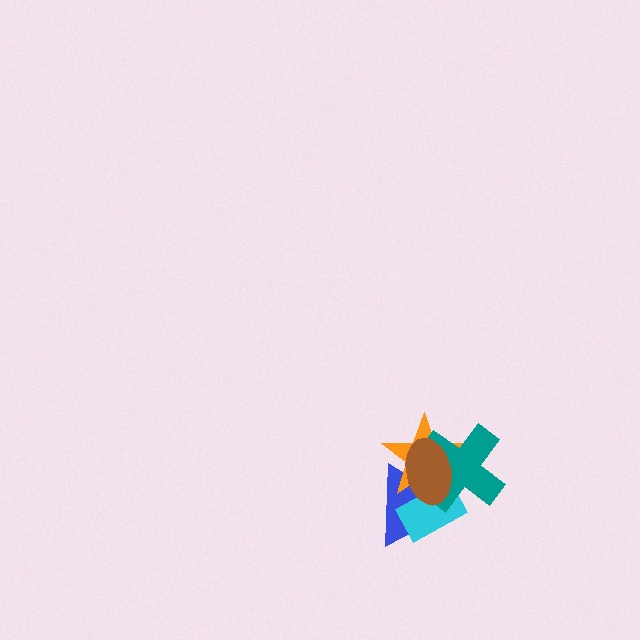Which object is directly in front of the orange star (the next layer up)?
The teal cross is directly in front of the orange star.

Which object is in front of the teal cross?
The brown ellipse is in front of the teal cross.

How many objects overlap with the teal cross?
4 objects overlap with the teal cross.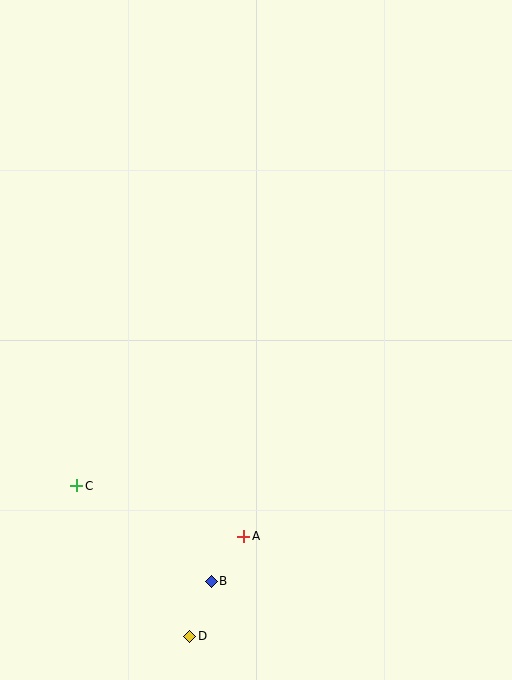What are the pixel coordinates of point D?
Point D is at (190, 636).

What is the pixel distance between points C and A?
The distance between C and A is 175 pixels.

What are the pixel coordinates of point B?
Point B is at (211, 581).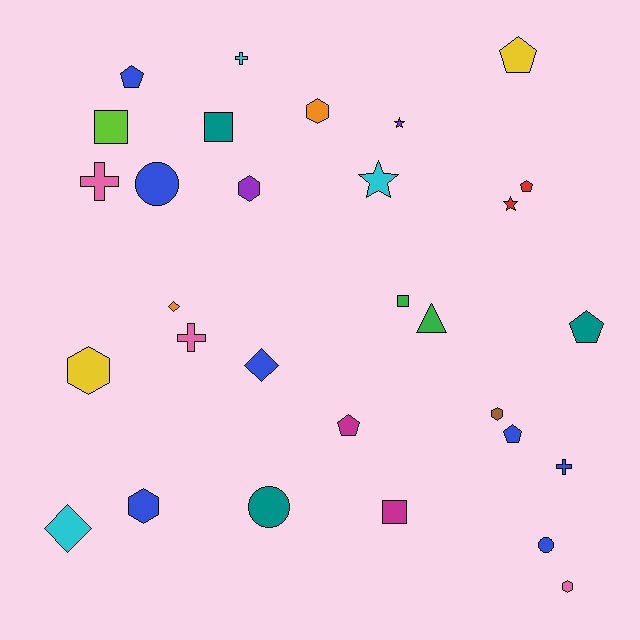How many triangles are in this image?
There is 1 triangle.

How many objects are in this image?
There are 30 objects.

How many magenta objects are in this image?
There are 2 magenta objects.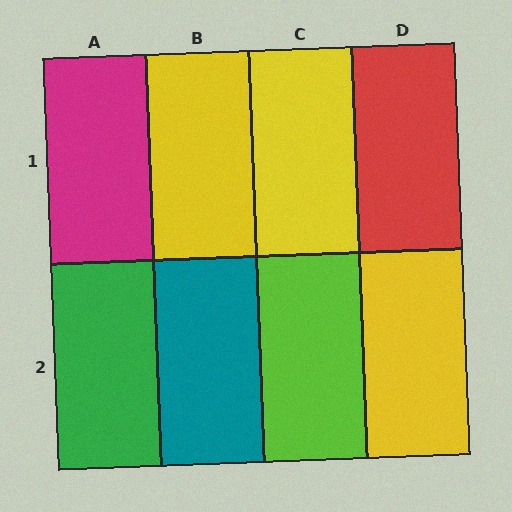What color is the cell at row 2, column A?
Green.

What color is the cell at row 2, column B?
Teal.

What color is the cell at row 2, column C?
Lime.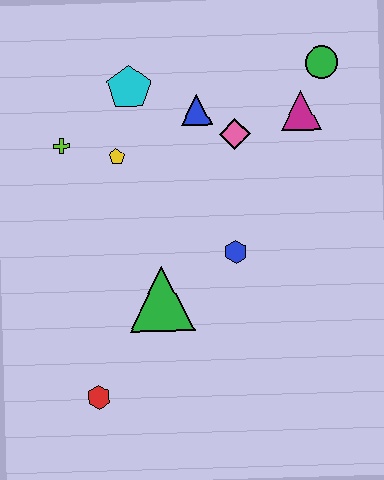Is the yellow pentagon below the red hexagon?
No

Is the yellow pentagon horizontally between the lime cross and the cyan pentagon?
Yes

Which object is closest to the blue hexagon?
The green triangle is closest to the blue hexagon.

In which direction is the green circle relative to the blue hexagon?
The green circle is above the blue hexagon.